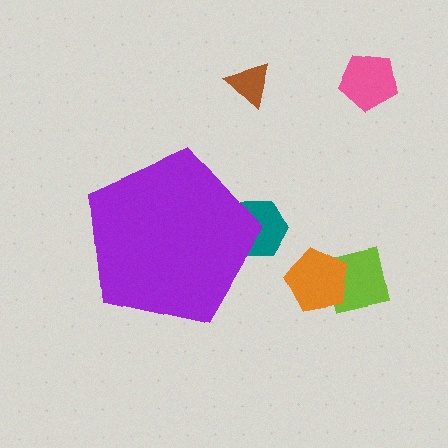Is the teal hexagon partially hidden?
Yes, the teal hexagon is partially hidden behind the purple pentagon.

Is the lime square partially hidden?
No, the lime square is fully visible.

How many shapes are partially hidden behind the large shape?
1 shape is partially hidden.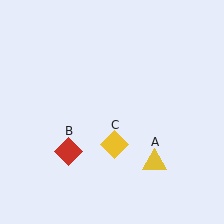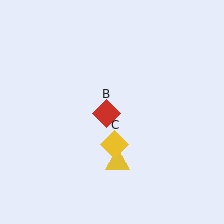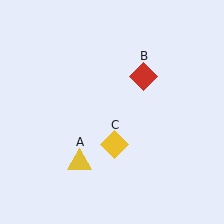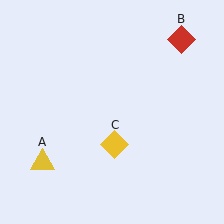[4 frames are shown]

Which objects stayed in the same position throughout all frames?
Yellow diamond (object C) remained stationary.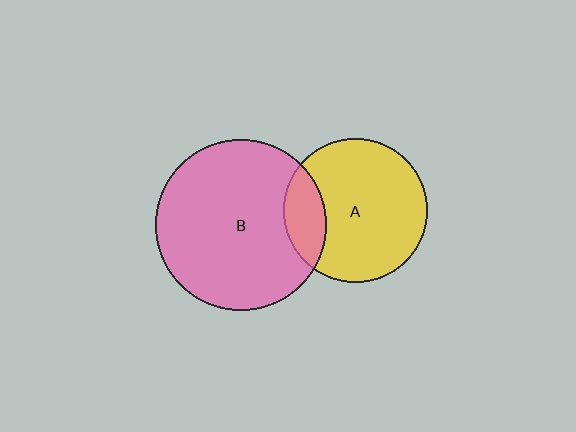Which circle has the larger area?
Circle B (pink).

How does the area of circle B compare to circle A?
Approximately 1.4 times.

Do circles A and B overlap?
Yes.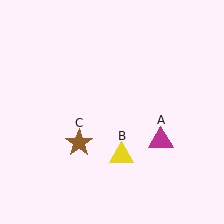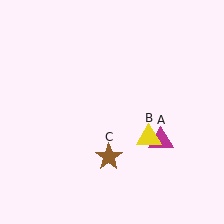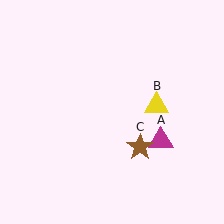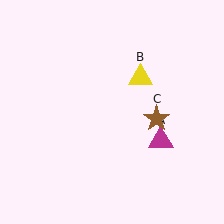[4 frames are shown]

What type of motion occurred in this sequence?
The yellow triangle (object B), brown star (object C) rotated counterclockwise around the center of the scene.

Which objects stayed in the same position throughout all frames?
Magenta triangle (object A) remained stationary.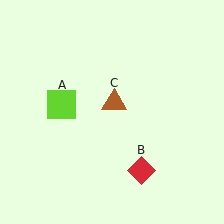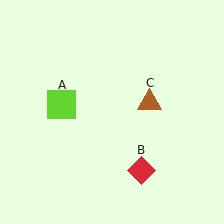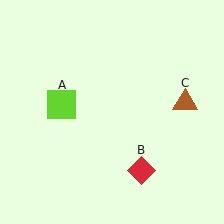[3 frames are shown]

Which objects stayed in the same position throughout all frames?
Lime square (object A) and red diamond (object B) remained stationary.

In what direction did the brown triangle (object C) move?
The brown triangle (object C) moved right.